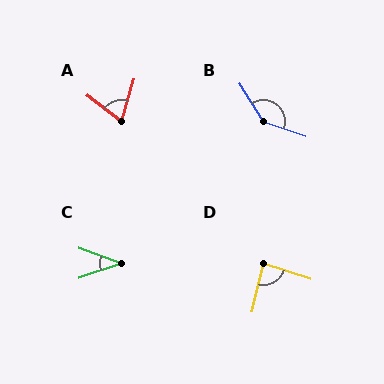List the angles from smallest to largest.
C (39°), A (69°), D (84°), B (141°).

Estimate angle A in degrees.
Approximately 69 degrees.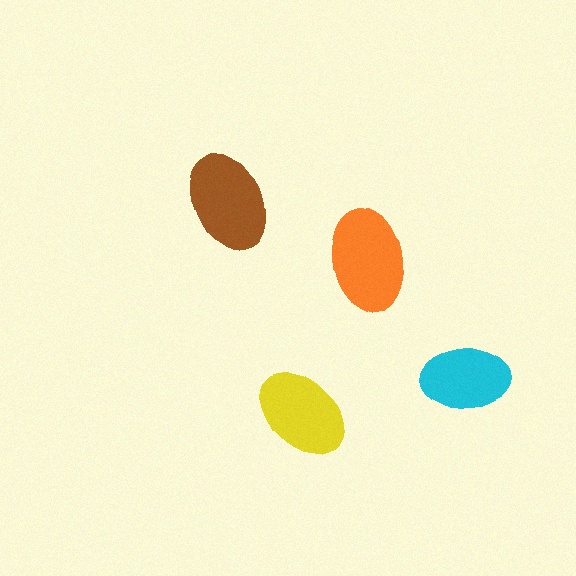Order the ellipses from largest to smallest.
the orange one, the brown one, the yellow one, the cyan one.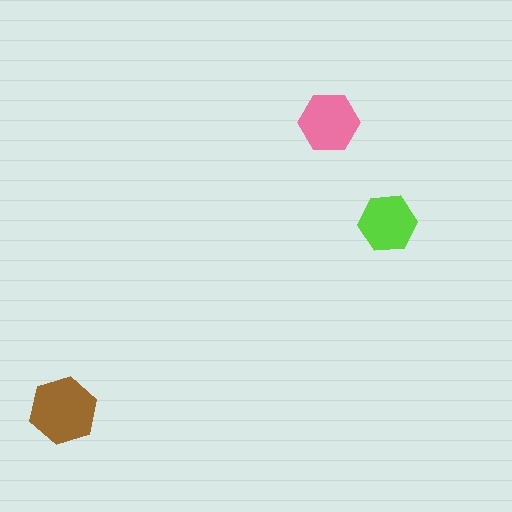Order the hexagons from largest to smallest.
the brown one, the pink one, the lime one.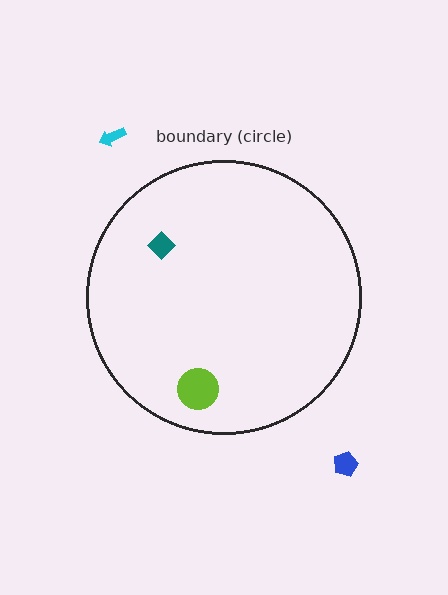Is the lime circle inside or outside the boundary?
Inside.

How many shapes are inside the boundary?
2 inside, 2 outside.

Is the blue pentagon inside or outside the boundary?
Outside.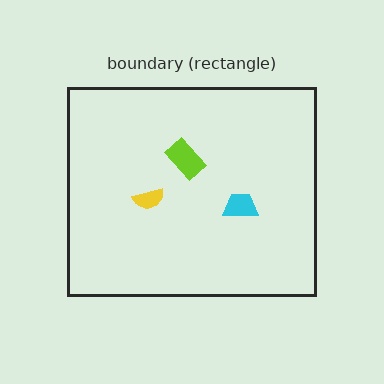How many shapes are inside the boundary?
3 inside, 0 outside.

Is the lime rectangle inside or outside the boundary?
Inside.